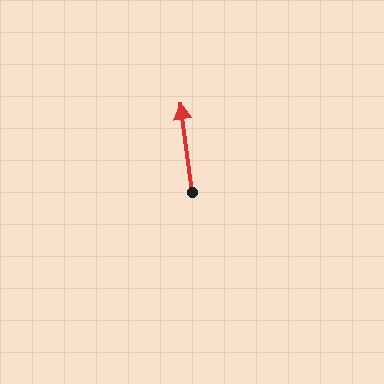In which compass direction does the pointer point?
North.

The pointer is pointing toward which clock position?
Roughly 12 o'clock.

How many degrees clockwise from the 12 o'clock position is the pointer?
Approximately 352 degrees.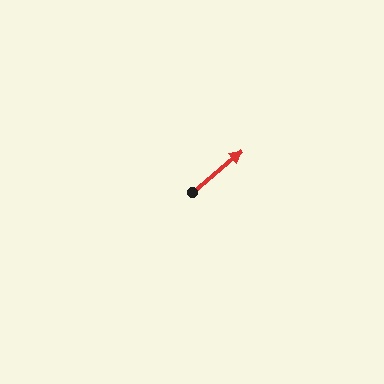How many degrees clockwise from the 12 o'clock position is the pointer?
Approximately 50 degrees.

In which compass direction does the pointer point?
Northeast.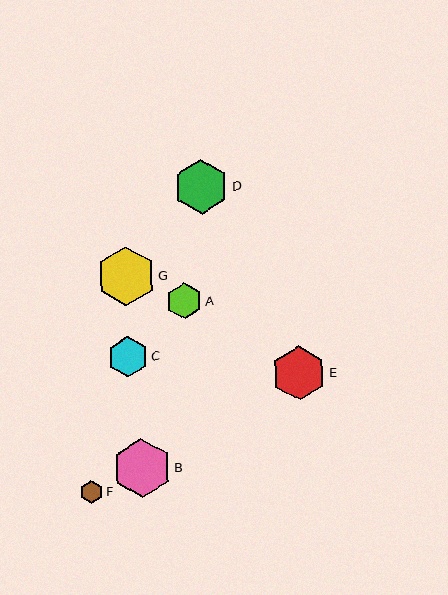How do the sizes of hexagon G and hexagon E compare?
Hexagon G and hexagon E are approximately the same size.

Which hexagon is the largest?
Hexagon G is the largest with a size of approximately 59 pixels.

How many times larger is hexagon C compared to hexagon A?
Hexagon C is approximately 1.1 times the size of hexagon A.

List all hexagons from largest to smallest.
From largest to smallest: G, B, D, E, C, A, F.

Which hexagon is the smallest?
Hexagon F is the smallest with a size of approximately 23 pixels.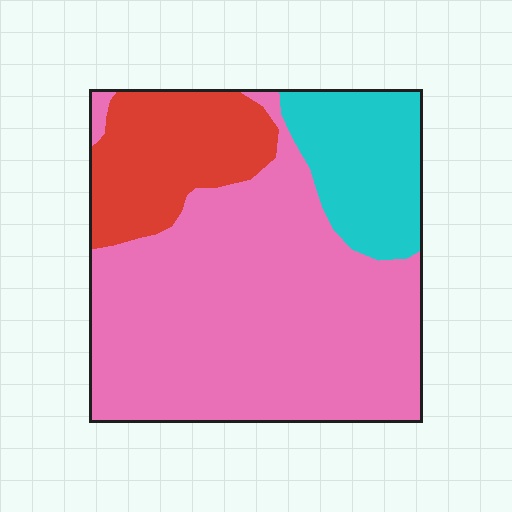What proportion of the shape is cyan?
Cyan takes up about one sixth (1/6) of the shape.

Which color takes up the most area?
Pink, at roughly 65%.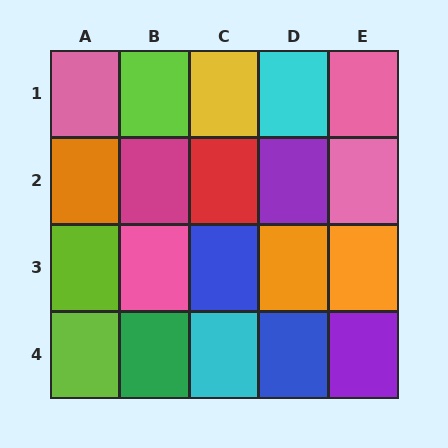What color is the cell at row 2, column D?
Purple.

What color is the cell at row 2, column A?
Orange.